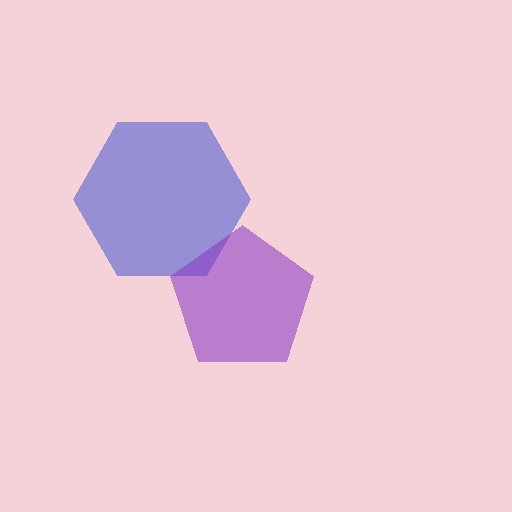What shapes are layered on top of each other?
The layered shapes are: a blue hexagon, a purple pentagon.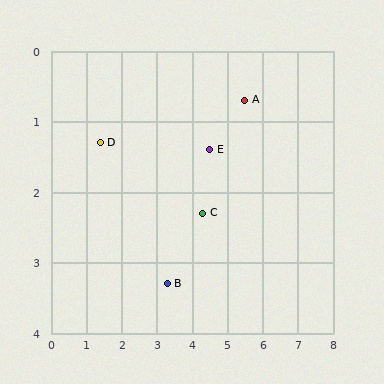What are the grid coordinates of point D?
Point D is at approximately (1.4, 1.3).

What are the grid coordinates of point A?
Point A is at approximately (5.5, 0.7).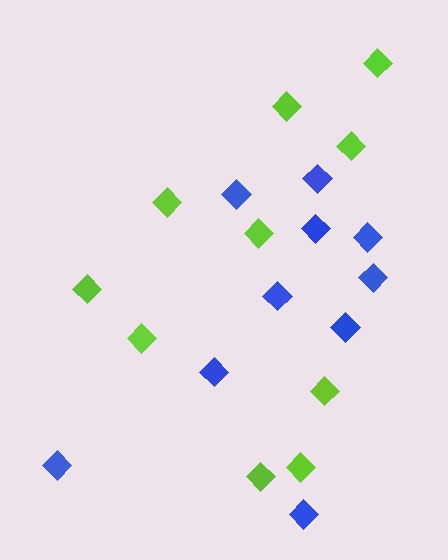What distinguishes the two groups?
There are 2 groups: one group of lime diamonds (10) and one group of blue diamonds (10).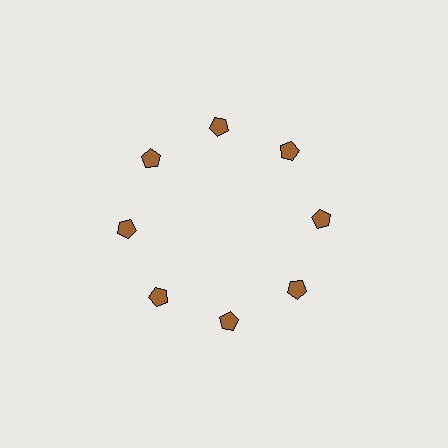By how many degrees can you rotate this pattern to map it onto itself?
The pattern maps onto itself every 45 degrees of rotation.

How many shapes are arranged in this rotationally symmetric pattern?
There are 8 shapes, arranged in 8 groups of 1.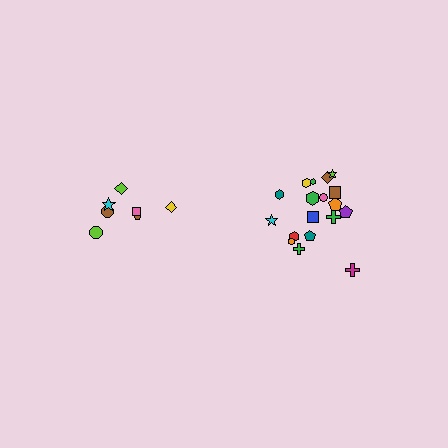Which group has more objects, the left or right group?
The right group.